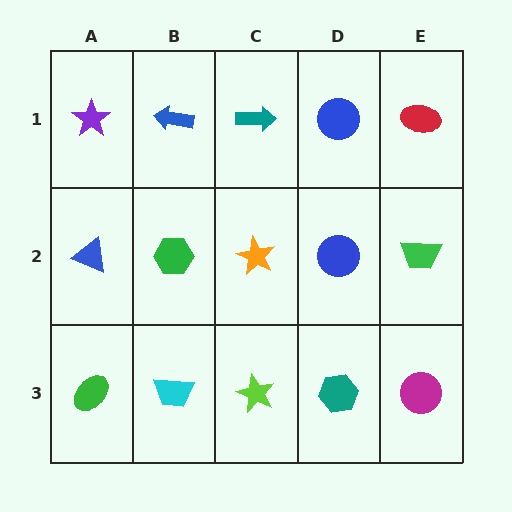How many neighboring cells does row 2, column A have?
3.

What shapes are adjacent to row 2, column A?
A purple star (row 1, column A), a green ellipse (row 3, column A), a green hexagon (row 2, column B).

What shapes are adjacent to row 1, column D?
A blue circle (row 2, column D), a teal arrow (row 1, column C), a red ellipse (row 1, column E).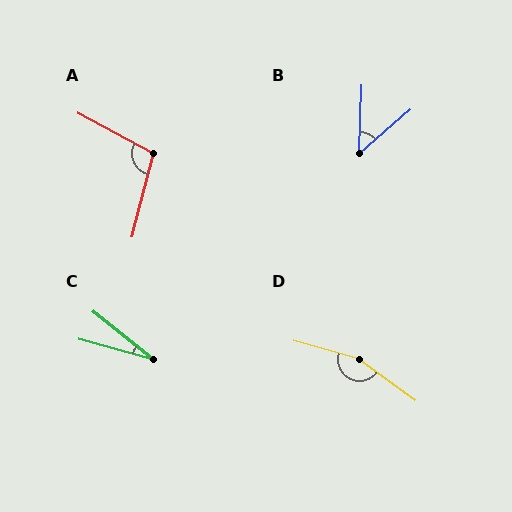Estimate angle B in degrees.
Approximately 47 degrees.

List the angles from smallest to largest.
C (23°), B (47°), A (104°), D (160°).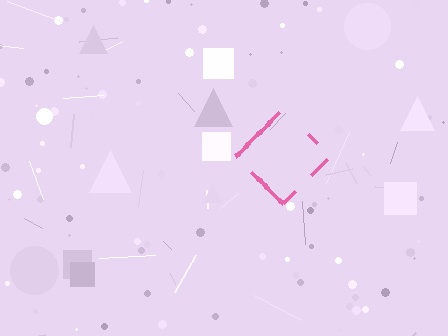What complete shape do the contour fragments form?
The contour fragments form a diamond.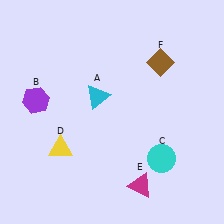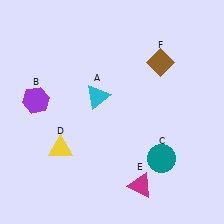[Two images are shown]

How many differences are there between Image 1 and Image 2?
There is 1 difference between the two images.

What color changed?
The circle (C) changed from cyan in Image 1 to teal in Image 2.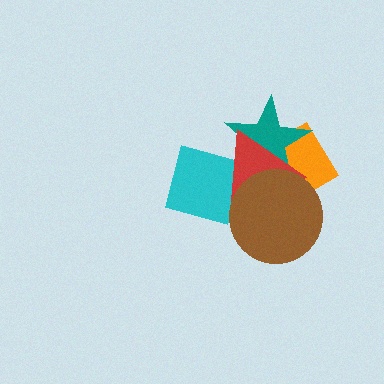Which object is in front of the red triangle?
The brown circle is in front of the red triangle.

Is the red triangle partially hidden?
Yes, it is partially covered by another shape.